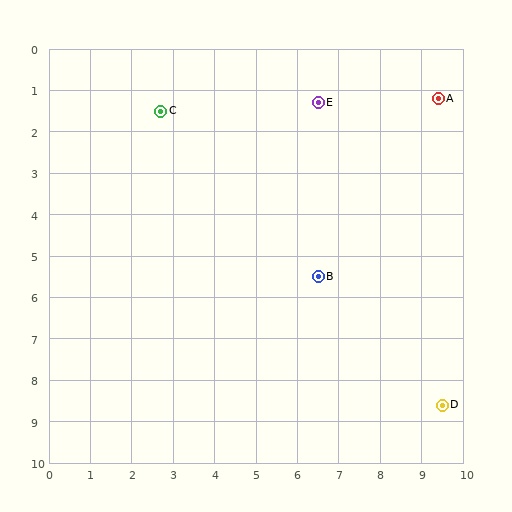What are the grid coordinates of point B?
Point B is at approximately (6.5, 5.5).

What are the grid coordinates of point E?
Point E is at approximately (6.5, 1.3).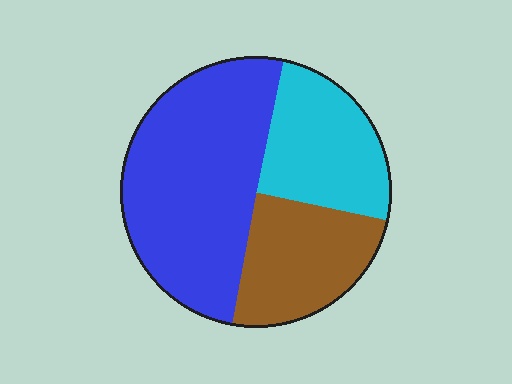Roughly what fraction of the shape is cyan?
Cyan takes up about one quarter (1/4) of the shape.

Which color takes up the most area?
Blue, at roughly 50%.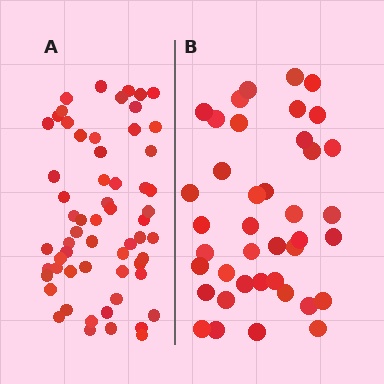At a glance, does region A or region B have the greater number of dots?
Region A (the left region) has more dots.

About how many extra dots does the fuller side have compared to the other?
Region A has approximately 20 more dots than region B.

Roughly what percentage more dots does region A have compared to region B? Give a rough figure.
About 50% more.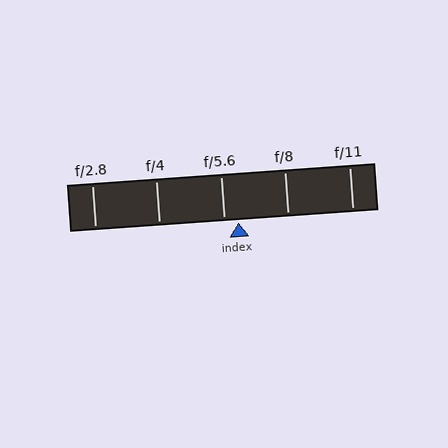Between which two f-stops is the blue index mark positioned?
The index mark is between f/5.6 and f/8.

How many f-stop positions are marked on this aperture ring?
There are 5 f-stop positions marked.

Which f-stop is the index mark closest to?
The index mark is closest to f/5.6.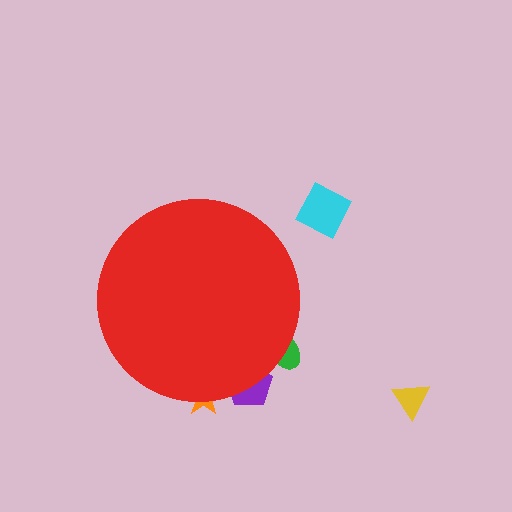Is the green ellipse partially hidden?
Yes, the green ellipse is partially hidden behind the red circle.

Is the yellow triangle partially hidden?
No, the yellow triangle is fully visible.